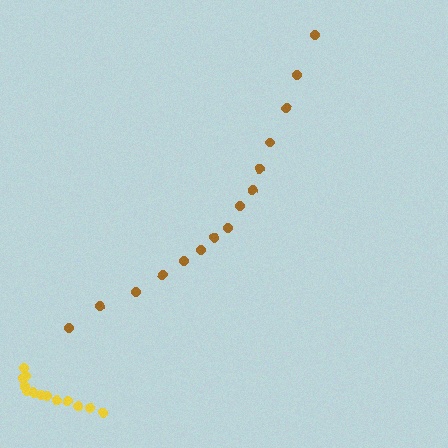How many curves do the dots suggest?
There are 2 distinct paths.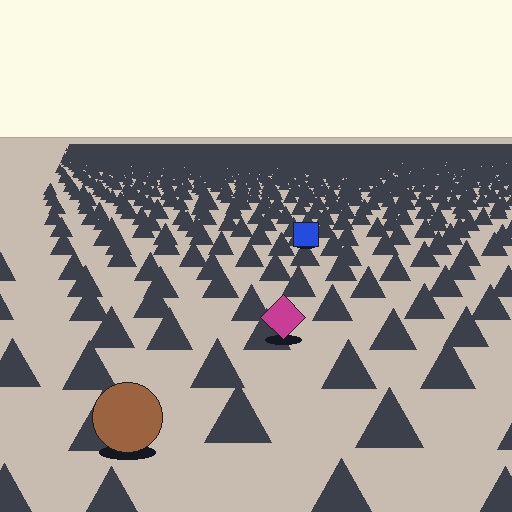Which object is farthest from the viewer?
The blue square is farthest from the viewer. It appears smaller and the ground texture around it is denser.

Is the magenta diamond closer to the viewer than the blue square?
Yes. The magenta diamond is closer — you can tell from the texture gradient: the ground texture is coarser near it.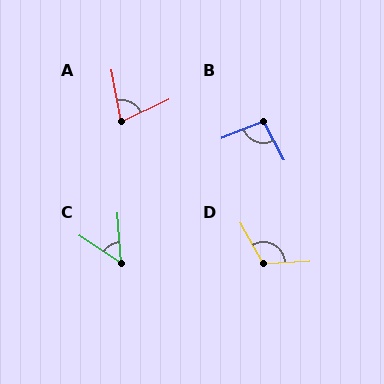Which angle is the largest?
D, at approximately 116 degrees.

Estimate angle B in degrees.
Approximately 96 degrees.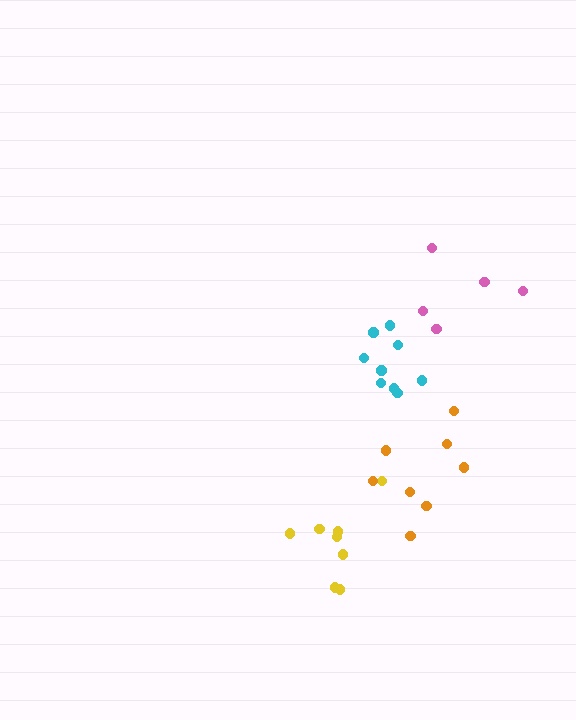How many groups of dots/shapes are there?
There are 4 groups.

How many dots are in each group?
Group 1: 8 dots, Group 2: 9 dots, Group 3: 8 dots, Group 4: 5 dots (30 total).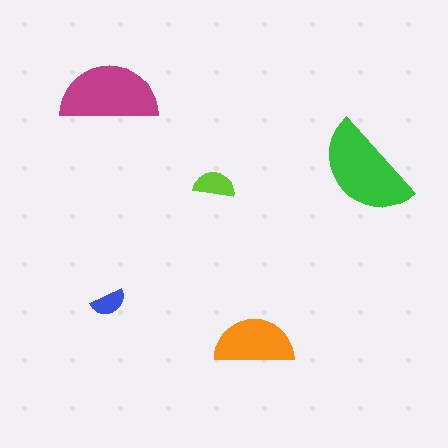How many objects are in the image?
There are 5 objects in the image.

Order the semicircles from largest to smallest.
the green one, the magenta one, the orange one, the lime one, the blue one.